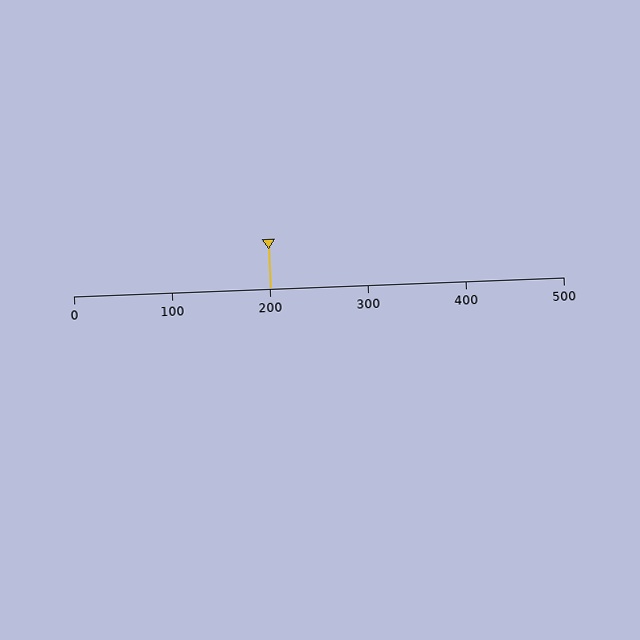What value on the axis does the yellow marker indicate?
The marker indicates approximately 200.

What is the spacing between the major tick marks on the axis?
The major ticks are spaced 100 apart.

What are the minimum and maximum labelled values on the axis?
The axis runs from 0 to 500.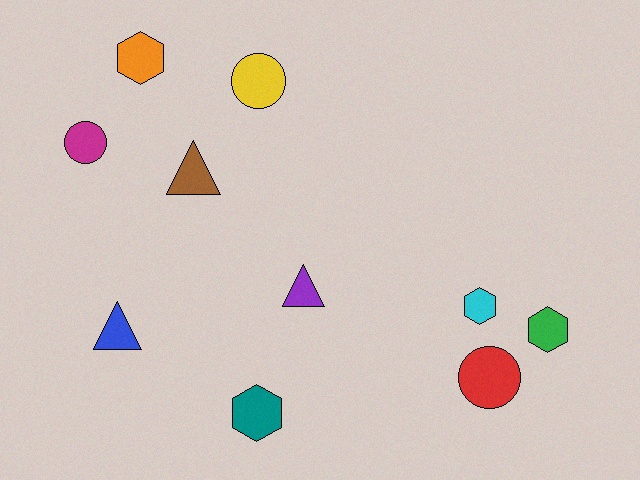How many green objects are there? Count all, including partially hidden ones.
There is 1 green object.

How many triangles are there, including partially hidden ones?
There are 3 triangles.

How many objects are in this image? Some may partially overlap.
There are 10 objects.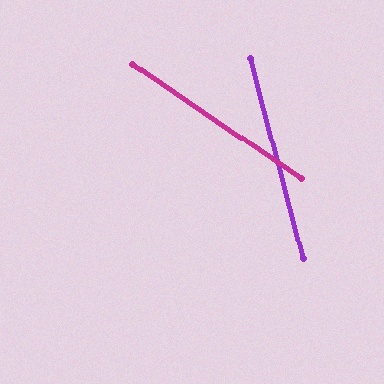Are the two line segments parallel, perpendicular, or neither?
Neither parallel nor perpendicular — they differ by about 41°.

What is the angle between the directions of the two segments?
Approximately 41 degrees.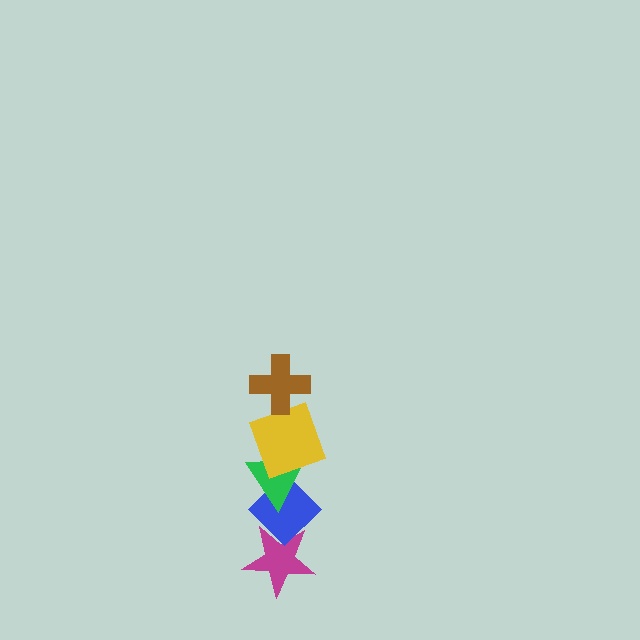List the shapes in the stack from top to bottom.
From top to bottom: the brown cross, the yellow square, the green triangle, the blue diamond, the magenta star.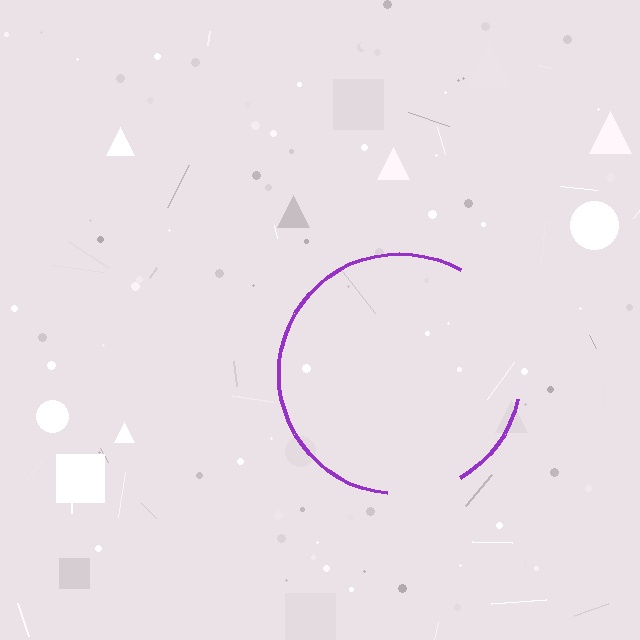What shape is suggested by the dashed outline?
The dashed outline suggests a circle.